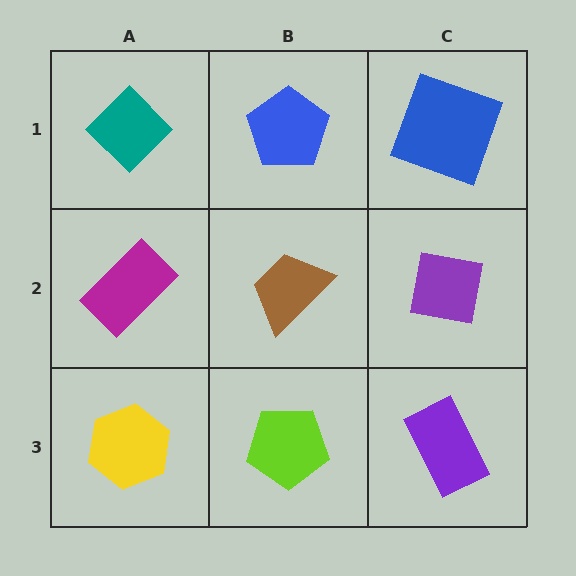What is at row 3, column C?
A purple rectangle.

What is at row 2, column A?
A magenta rectangle.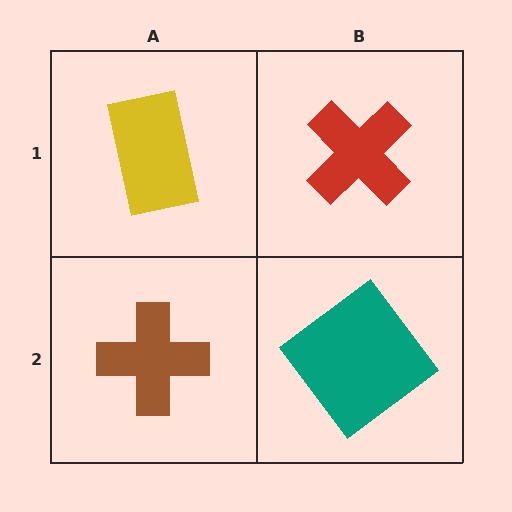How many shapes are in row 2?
2 shapes.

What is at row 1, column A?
A yellow rectangle.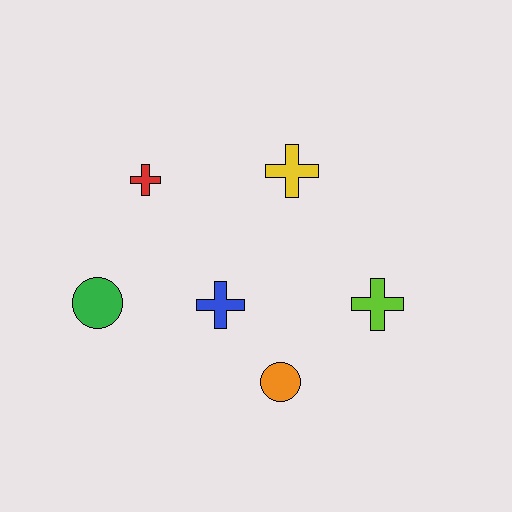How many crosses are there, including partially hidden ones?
There are 4 crosses.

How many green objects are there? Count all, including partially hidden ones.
There is 1 green object.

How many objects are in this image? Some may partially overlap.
There are 6 objects.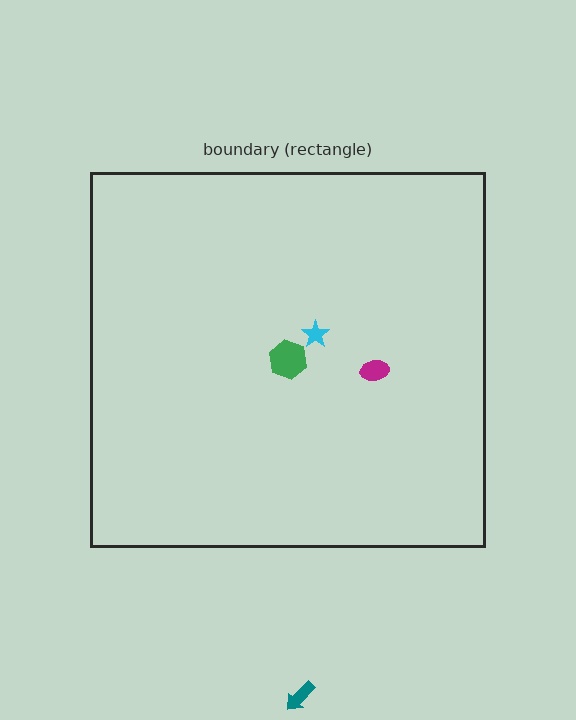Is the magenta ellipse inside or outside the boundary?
Inside.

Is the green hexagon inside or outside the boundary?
Inside.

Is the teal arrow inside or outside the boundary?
Outside.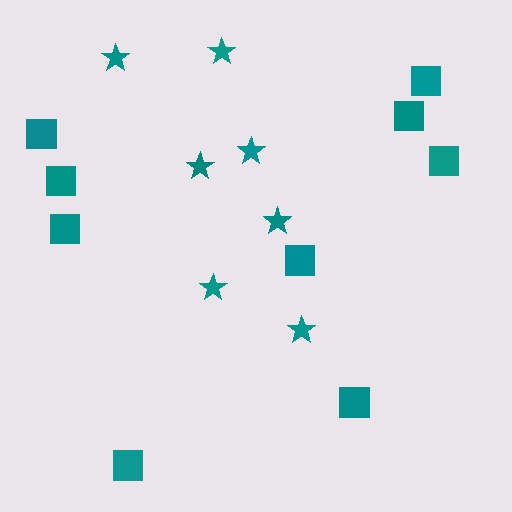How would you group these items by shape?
There are 2 groups: one group of stars (7) and one group of squares (9).